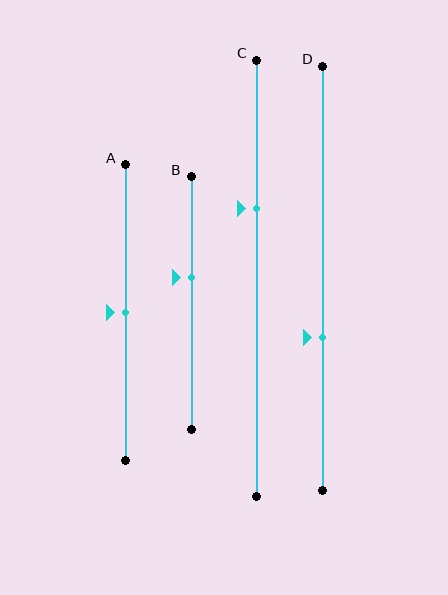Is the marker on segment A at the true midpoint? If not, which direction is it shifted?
Yes, the marker on segment A is at the true midpoint.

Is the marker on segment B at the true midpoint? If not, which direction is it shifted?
No, the marker on segment B is shifted upward by about 10% of the segment length.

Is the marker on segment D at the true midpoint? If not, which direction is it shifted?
No, the marker on segment D is shifted downward by about 14% of the segment length.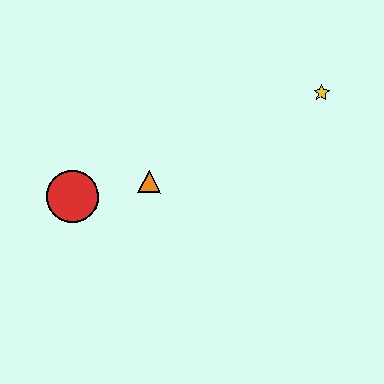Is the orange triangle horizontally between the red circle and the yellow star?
Yes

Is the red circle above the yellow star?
No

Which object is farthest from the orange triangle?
The yellow star is farthest from the orange triangle.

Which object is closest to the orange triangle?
The red circle is closest to the orange triangle.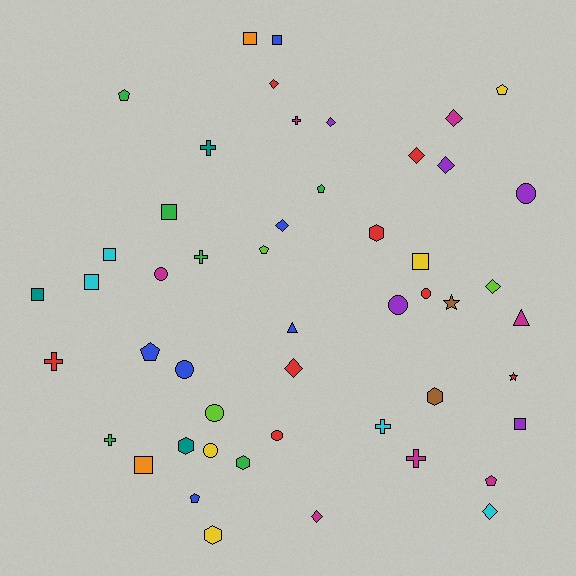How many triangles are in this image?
There are 2 triangles.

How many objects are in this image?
There are 50 objects.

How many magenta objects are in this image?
There are 7 magenta objects.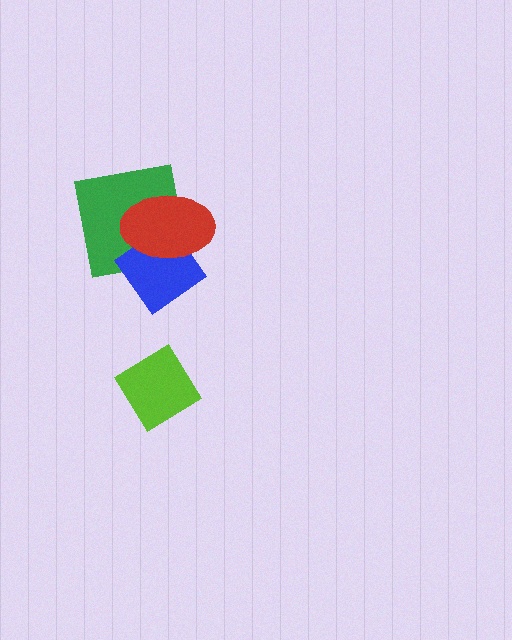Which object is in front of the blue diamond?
The red ellipse is in front of the blue diamond.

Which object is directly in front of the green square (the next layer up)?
The blue diamond is directly in front of the green square.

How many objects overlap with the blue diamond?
2 objects overlap with the blue diamond.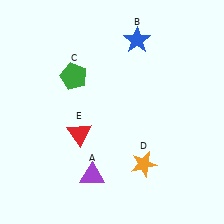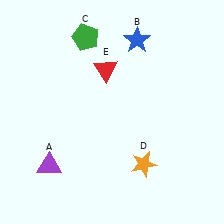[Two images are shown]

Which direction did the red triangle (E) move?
The red triangle (E) moved up.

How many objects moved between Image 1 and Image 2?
3 objects moved between the two images.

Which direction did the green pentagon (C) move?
The green pentagon (C) moved up.